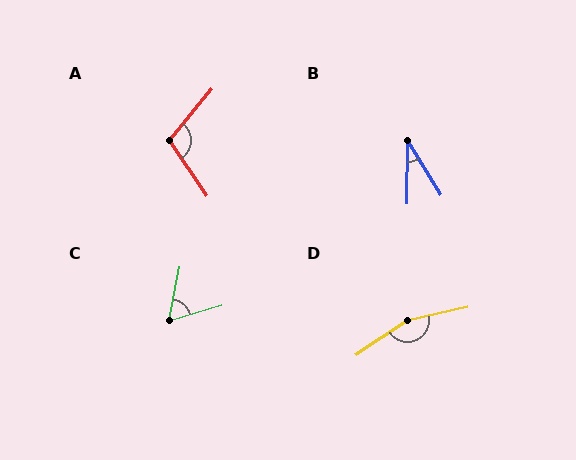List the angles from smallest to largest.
B (33°), C (62°), A (107°), D (159°).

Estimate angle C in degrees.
Approximately 62 degrees.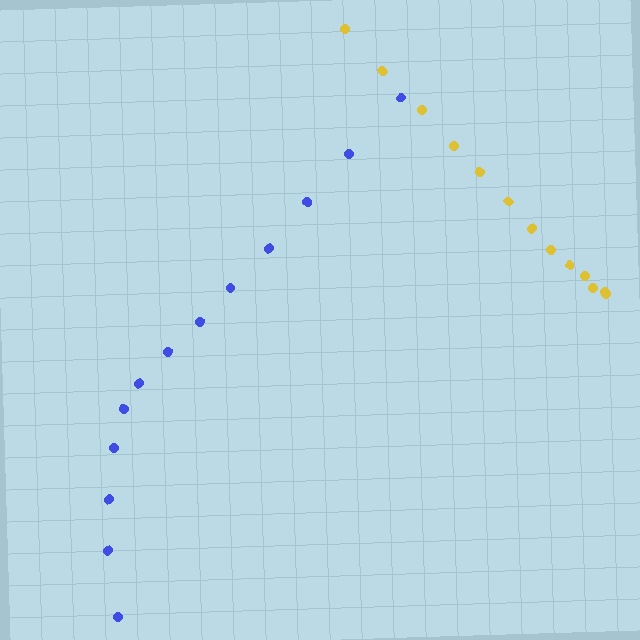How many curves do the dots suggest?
There are 2 distinct paths.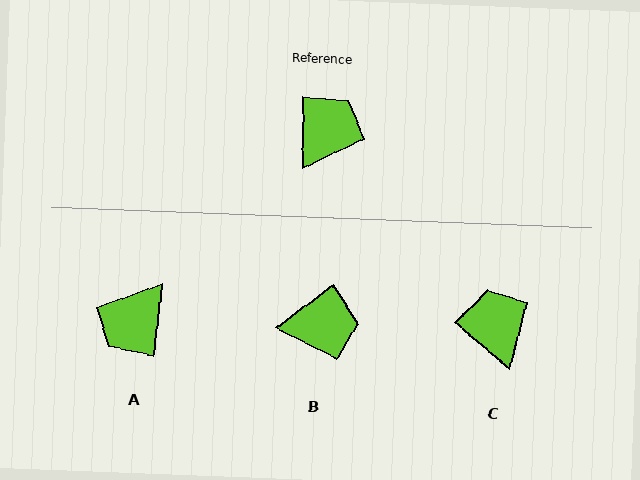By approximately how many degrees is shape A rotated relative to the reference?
Approximately 173 degrees counter-clockwise.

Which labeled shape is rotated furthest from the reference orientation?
A, about 173 degrees away.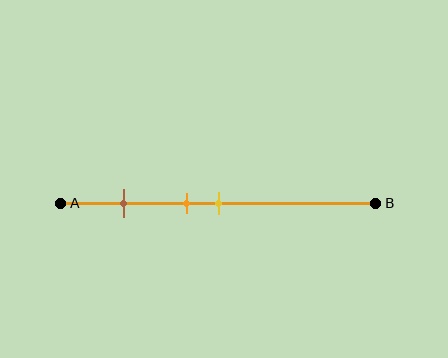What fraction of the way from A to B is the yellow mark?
The yellow mark is approximately 50% (0.5) of the way from A to B.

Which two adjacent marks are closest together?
The orange and yellow marks are the closest adjacent pair.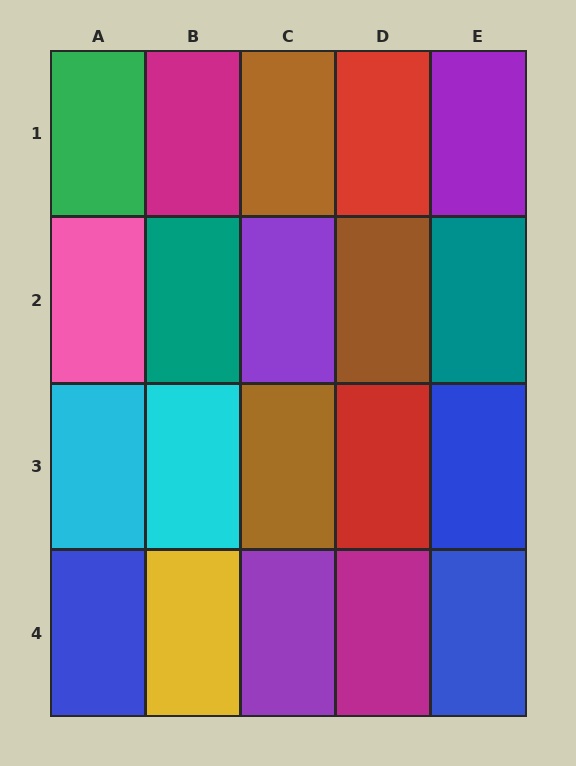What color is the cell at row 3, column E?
Blue.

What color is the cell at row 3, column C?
Brown.